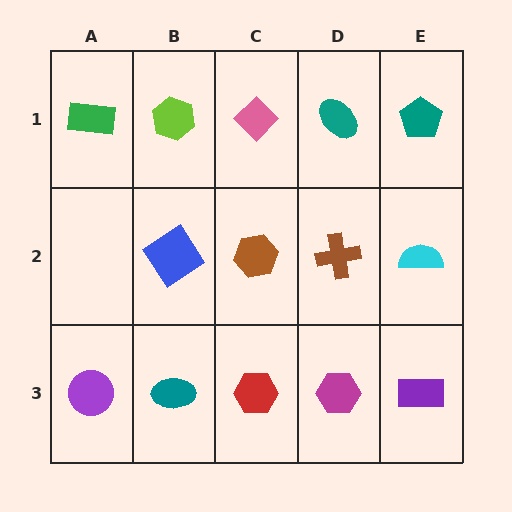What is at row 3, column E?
A purple rectangle.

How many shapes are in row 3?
5 shapes.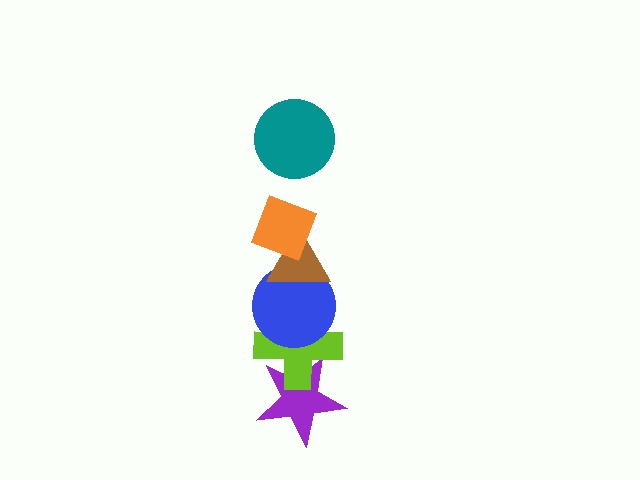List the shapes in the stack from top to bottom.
From top to bottom: the teal circle, the orange diamond, the brown triangle, the blue circle, the lime cross, the purple star.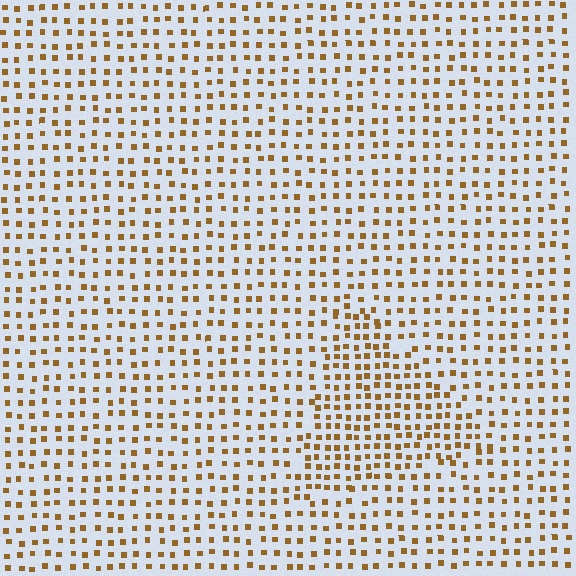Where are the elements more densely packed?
The elements are more densely packed inside the triangle boundary.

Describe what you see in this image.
The image contains small brown elements arranged at two different densities. A triangle-shaped region is visible where the elements are more densely packed than the surrounding area.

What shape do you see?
I see a triangle.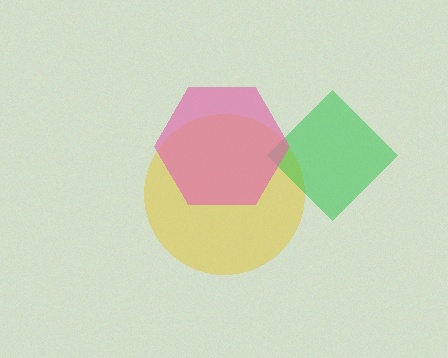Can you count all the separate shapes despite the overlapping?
Yes, there are 3 separate shapes.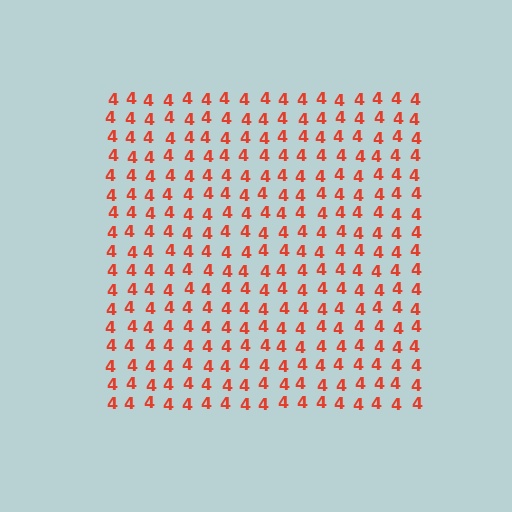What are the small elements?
The small elements are digit 4's.